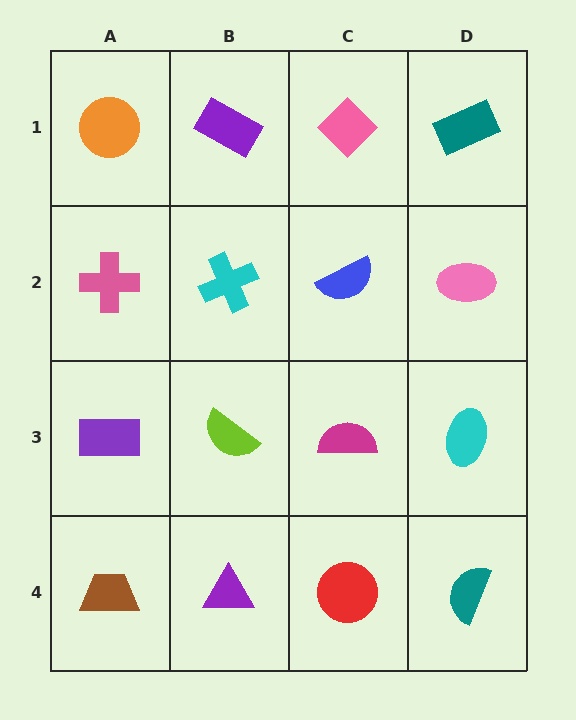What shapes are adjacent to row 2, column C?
A pink diamond (row 1, column C), a magenta semicircle (row 3, column C), a cyan cross (row 2, column B), a pink ellipse (row 2, column D).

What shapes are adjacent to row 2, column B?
A purple rectangle (row 1, column B), a lime semicircle (row 3, column B), a pink cross (row 2, column A), a blue semicircle (row 2, column C).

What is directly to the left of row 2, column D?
A blue semicircle.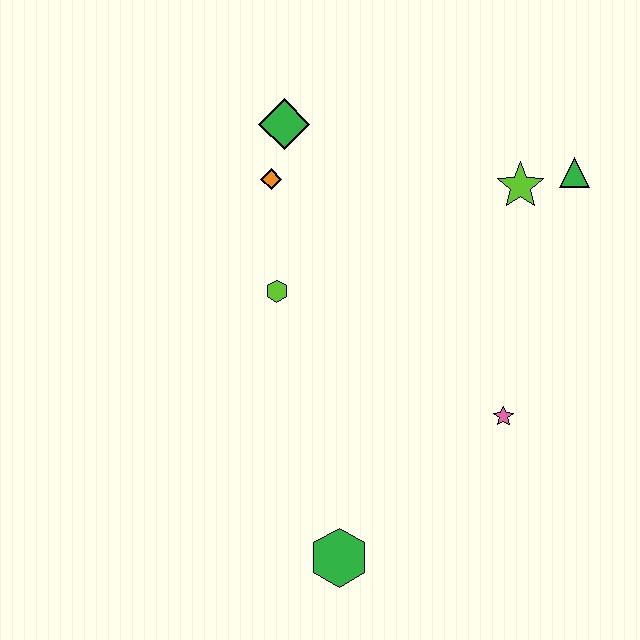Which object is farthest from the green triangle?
The green hexagon is farthest from the green triangle.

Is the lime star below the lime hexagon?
No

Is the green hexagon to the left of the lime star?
Yes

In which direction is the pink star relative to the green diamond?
The pink star is below the green diamond.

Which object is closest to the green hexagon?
The pink star is closest to the green hexagon.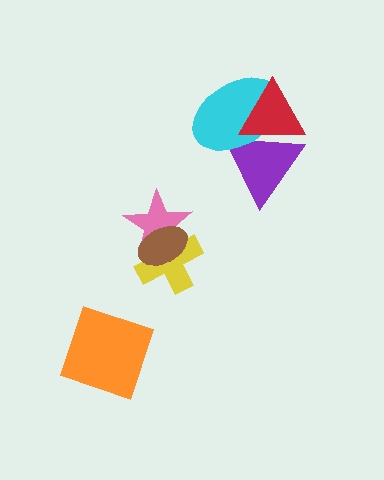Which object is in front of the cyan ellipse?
The red triangle is in front of the cyan ellipse.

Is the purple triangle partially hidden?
Yes, it is partially covered by another shape.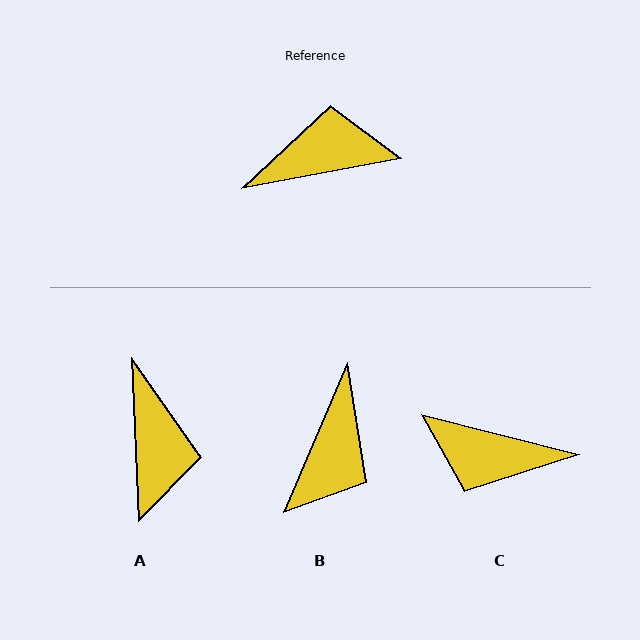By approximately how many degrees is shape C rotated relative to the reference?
Approximately 155 degrees counter-clockwise.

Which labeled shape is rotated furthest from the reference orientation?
C, about 155 degrees away.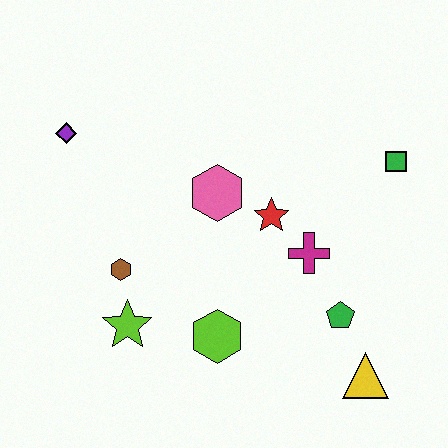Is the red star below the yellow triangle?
No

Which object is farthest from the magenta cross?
The purple diamond is farthest from the magenta cross.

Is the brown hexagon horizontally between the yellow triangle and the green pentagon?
No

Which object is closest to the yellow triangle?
The green pentagon is closest to the yellow triangle.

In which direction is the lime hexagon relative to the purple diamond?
The lime hexagon is below the purple diamond.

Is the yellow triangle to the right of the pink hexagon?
Yes